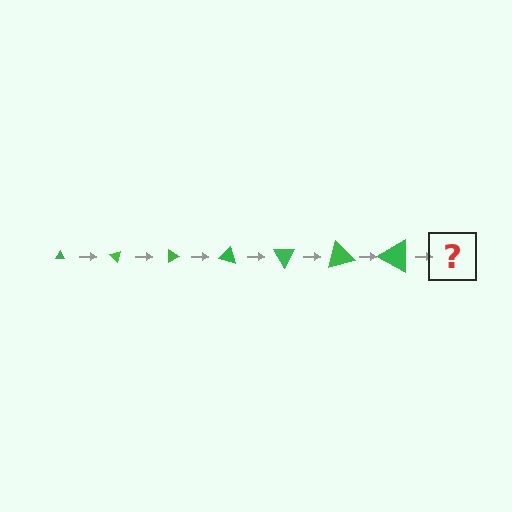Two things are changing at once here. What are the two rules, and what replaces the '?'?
The two rules are that the triangle grows larger each step and it rotates 45 degrees each step. The '?' should be a triangle, larger than the previous one and rotated 315 degrees from the start.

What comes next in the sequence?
The next element should be a triangle, larger than the previous one and rotated 315 degrees from the start.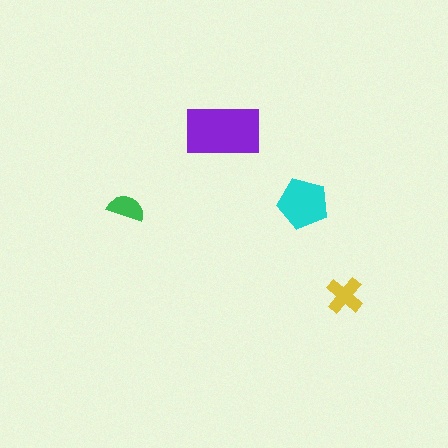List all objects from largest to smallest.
The purple rectangle, the cyan pentagon, the yellow cross, the green semicircle.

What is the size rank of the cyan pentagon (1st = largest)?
2nd.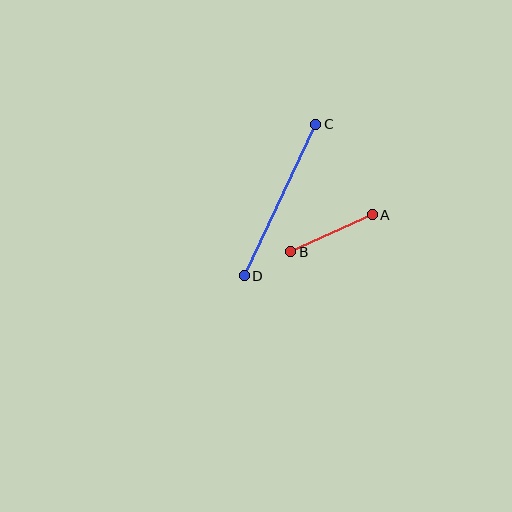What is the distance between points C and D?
The distance is approximately 168 pixels.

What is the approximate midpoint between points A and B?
The midpoint is at approximately (332, 233) pixels.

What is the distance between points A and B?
The distance is approximately 90 pixels.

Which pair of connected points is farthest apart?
Points C and D are farthest apart.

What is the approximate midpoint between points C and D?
The midpoint is at approximately (280, 200) pixels.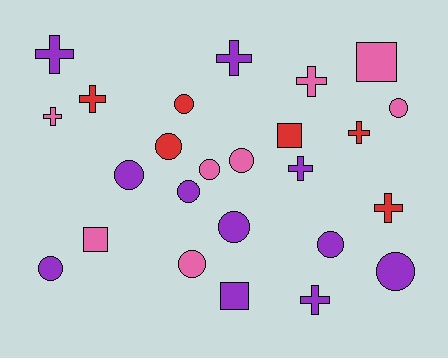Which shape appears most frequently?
Circle, with 12 objects.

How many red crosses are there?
There are 3 red crosses.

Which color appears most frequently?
Purple, with 11 objects.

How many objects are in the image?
There are 25 objects.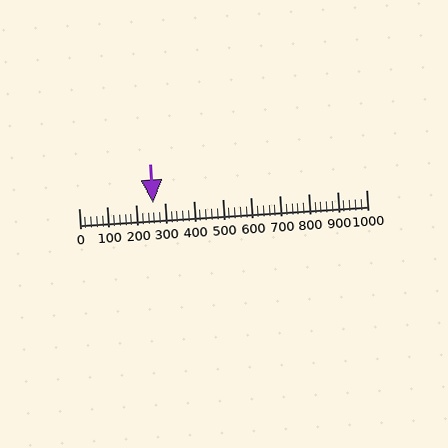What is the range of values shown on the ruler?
The ruler shows values from 0 to 1000.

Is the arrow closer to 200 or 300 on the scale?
The arrow is closer to 300.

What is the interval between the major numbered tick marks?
The major tick marks are spaced 100 units apart.